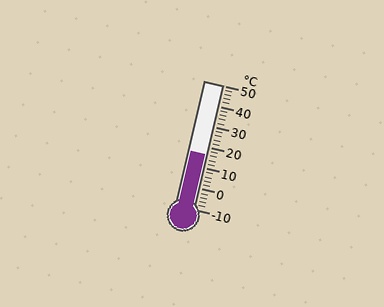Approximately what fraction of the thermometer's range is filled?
The thermometer is filled to approximately 45% of its range.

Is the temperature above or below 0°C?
The temperature is above 0°C.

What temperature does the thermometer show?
The thermometer shows approximately 16°C.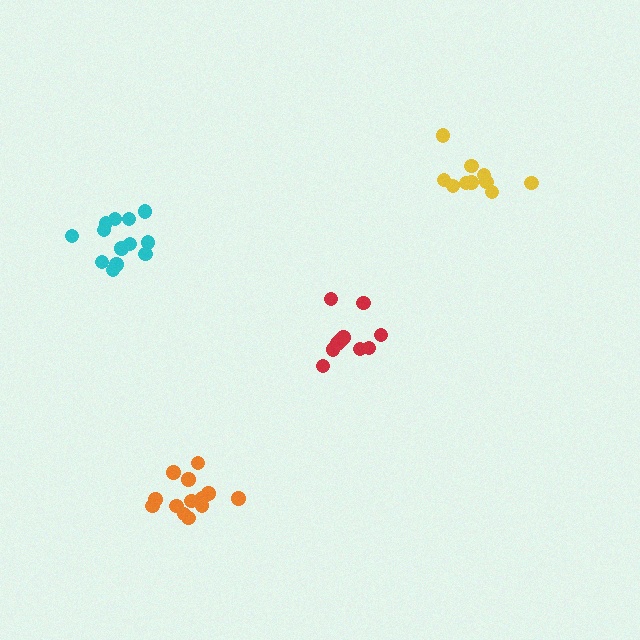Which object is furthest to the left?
The cyan cluster is leftmost.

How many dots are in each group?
Group 1: 13 dots, Group 2: 13 dots, Group 3: 10 dots, Group 4: 10 dots (46 total).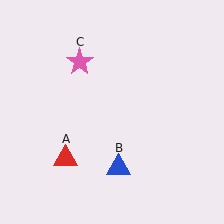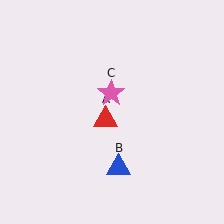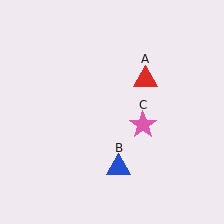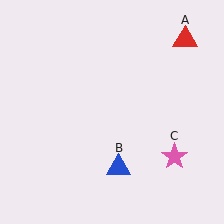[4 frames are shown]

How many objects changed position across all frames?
2 objects changed position: red triangle (object A), pink star (object C).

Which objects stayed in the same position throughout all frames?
Blue triangle (object B) remained stationary.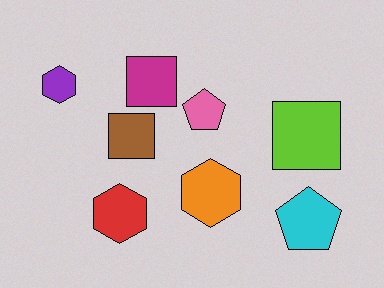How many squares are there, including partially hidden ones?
There are 3 squares.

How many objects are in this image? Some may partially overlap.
There are 8 objects.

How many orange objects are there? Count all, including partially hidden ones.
There is 1 orange object.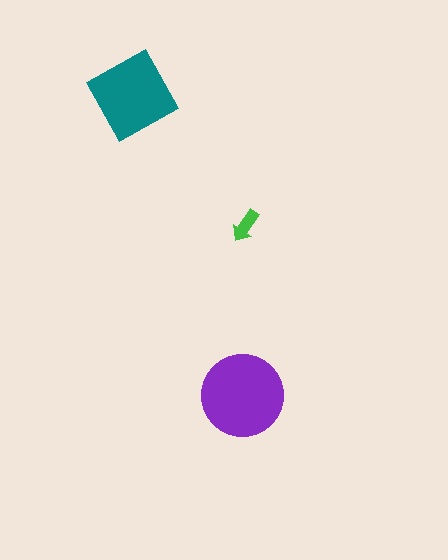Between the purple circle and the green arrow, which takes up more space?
The purple circle.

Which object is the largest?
The purple circle.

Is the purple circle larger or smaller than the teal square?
Larger.